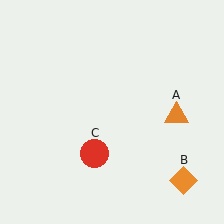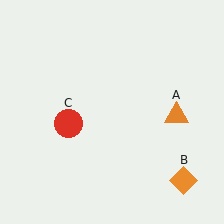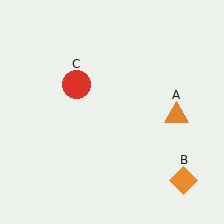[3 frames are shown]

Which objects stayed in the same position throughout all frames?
Orange triangle (object A) and orange diamond (object B) remained stationary.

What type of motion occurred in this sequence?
The red circle (object C) rotated clockwise around the center of the scene.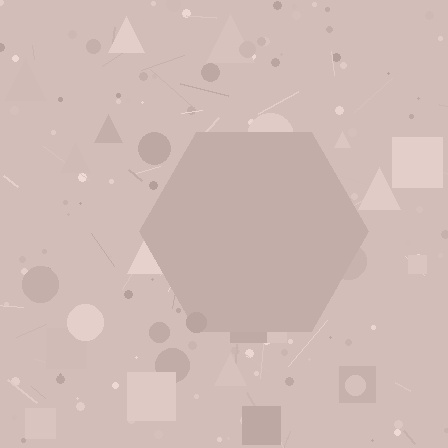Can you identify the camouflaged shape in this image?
The camouflaged shape is a hexagon.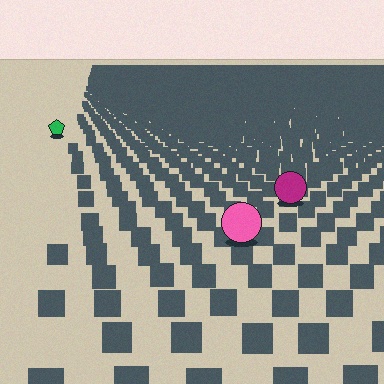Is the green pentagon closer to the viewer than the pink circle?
No. The pink circle is closer — you can tell from the texture gradient: the ground texture is coarser near it.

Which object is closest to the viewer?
The pink circle is closest. The texture marks near it are larger and more spread out.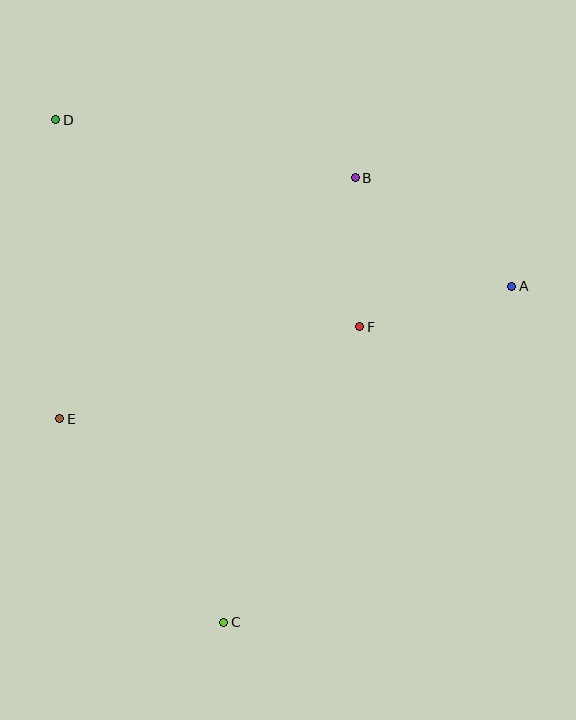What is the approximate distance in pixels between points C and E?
The distance between C and E is approximately 261 pixels.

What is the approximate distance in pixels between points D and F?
The distance between D and F is approximately 368 pixels.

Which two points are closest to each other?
Points B and F are closest to each other.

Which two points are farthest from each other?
Points C and D are farthest from each other.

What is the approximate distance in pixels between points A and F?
The distance between A and F is approximately 157 pixels.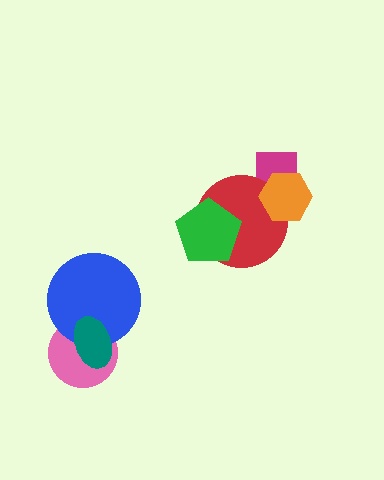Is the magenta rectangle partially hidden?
Yes, it is partially covered by another shape.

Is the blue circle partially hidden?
Yes, it is partially covered by another shape.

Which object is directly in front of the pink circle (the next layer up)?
The blue circle is directly in front of the pink circle.